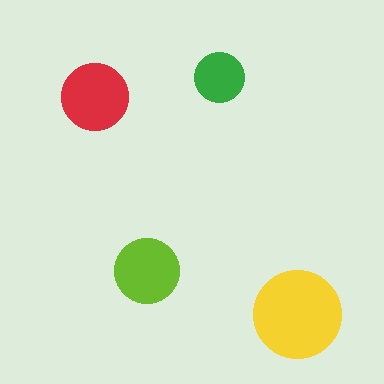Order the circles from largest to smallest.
the yellow one, the red one, the lime one, the green one.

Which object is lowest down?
The yellow circle is bottommost.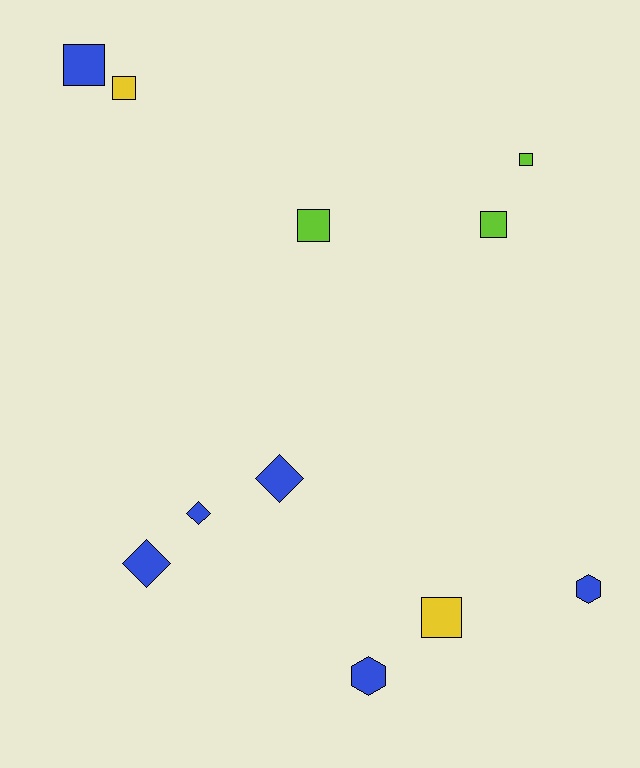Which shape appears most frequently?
Square, with 6 objects.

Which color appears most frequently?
Blue, with 6 objects.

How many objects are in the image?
There are 11 objects.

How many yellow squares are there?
There are 2 yellow squares.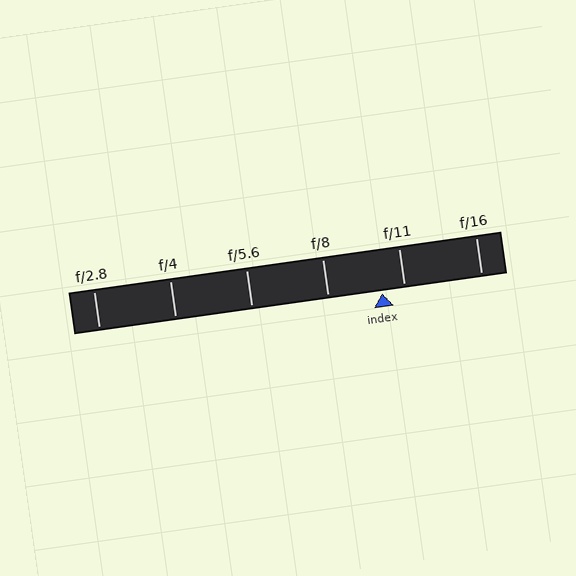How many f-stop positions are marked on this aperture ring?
There are 6 f-stop positions marked.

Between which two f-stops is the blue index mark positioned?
The index mark is between f/8 and f/11.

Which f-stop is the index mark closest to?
The index mark is closest to f/11.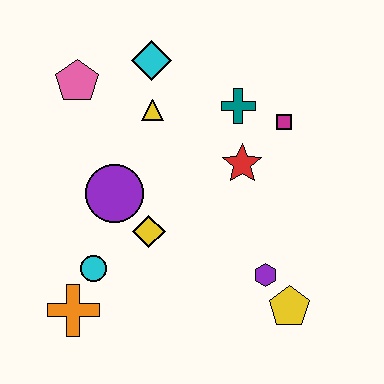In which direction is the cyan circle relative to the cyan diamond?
The cyan circle is below the cyan diamond.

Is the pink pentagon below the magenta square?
No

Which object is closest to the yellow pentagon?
The purple hexagon is closest to the yellow pentagon.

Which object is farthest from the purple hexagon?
The pink pentagon is farthest from the purple hexagon.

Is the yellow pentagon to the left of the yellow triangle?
No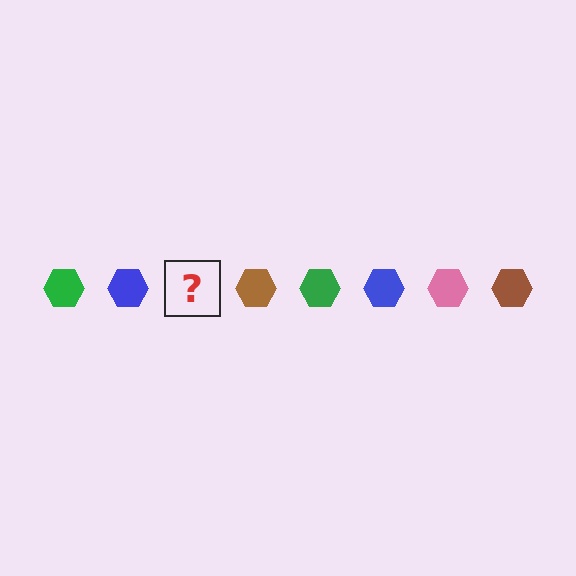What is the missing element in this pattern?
The missing element is a pink hexagon.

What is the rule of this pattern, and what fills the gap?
The rule is that the pattern cycles through green, blue, pink, brown hexagons. The gap should be filled with a pink hexagon.